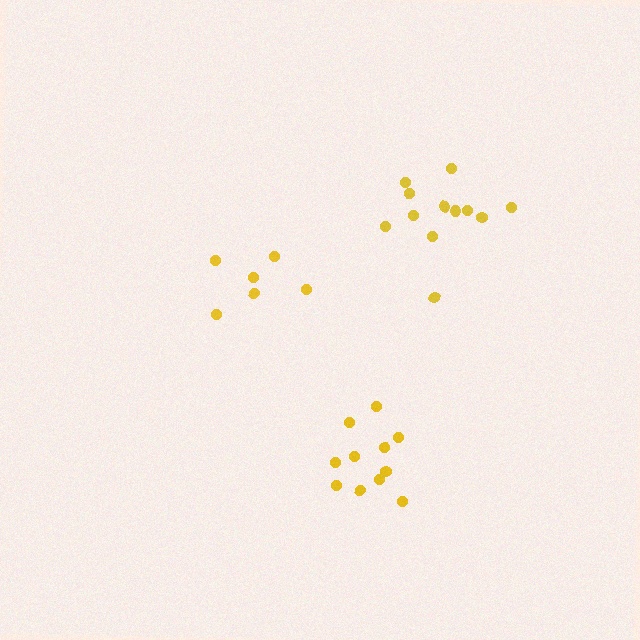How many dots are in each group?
Group 1: 11 dots, Group 2: 6 dots, Group 3: 12 dots (29 total).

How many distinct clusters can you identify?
There are 3 distinct clusters.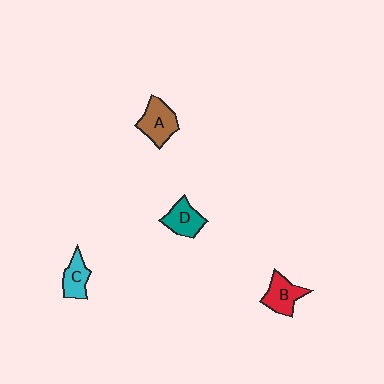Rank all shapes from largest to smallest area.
From largest to smallest: A (brown), B (red), D (teal), C (cyan).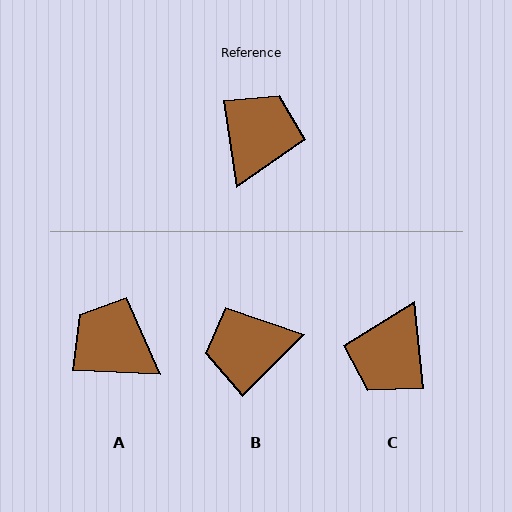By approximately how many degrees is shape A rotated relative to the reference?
Approximately 79 degrees counter-clockwise.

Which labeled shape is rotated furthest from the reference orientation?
C, about 177 degrees away.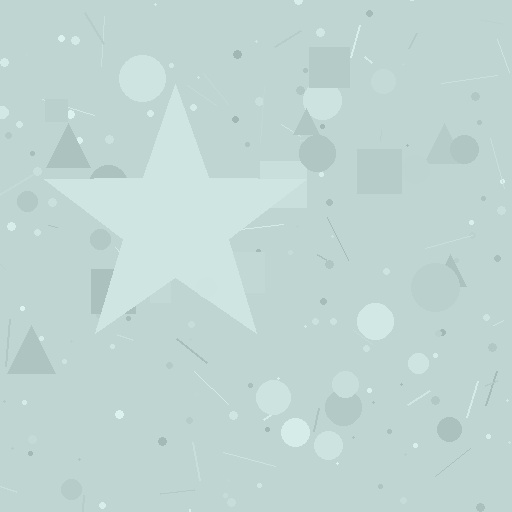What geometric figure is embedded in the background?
A star is embedded in the background.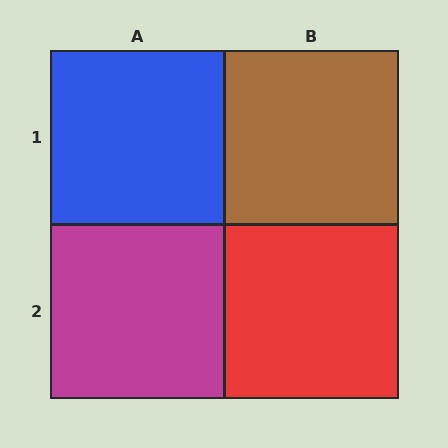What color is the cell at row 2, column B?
Red.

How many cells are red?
1 cell is red.